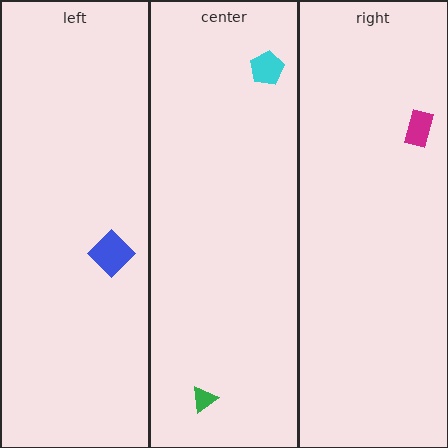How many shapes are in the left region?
1.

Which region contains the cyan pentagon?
The center region.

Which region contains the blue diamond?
The left region.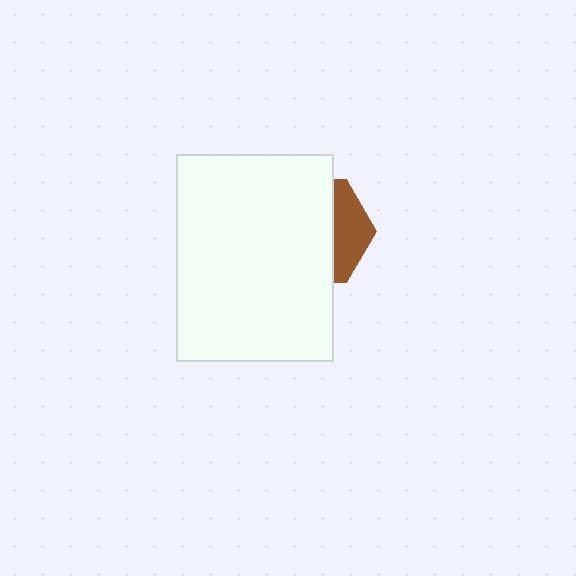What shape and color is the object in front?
The object in front is a white rectangle.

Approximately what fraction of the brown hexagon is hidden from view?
Roughly 69% of the brown hexagon is hidden behind the white rectangle.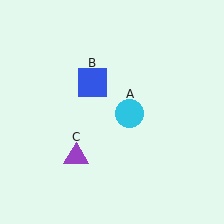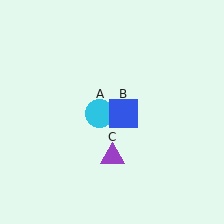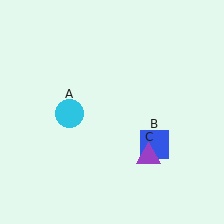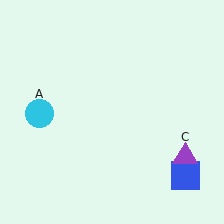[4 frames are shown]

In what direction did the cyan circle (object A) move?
The cyan circle (object A) moved left.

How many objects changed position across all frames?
3 objects changed position: cyan circle (object A), blue square (object B), purple triangle (object C).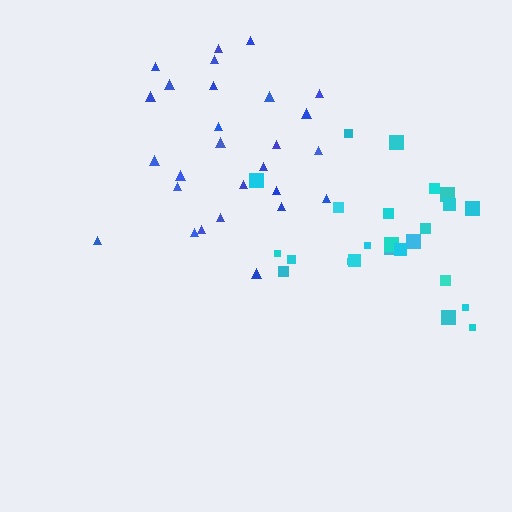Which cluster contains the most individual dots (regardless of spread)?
Blue (27).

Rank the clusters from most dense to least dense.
cyan, blue.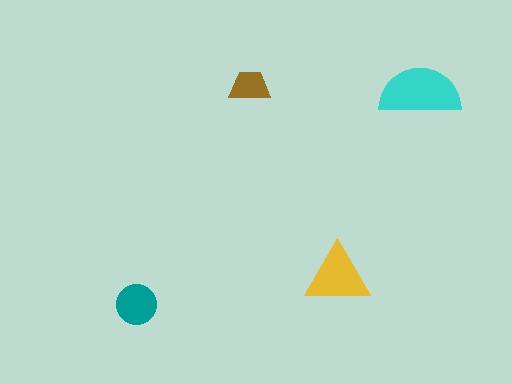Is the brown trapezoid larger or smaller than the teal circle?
Smaller.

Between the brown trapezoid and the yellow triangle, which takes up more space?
The yellow triangle.